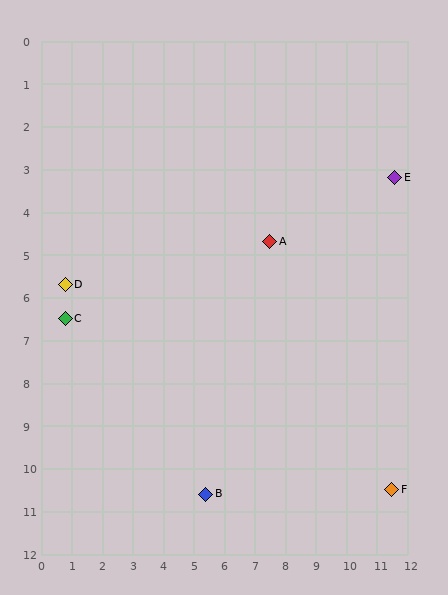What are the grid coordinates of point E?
Point E is at approximately (11.6, 3.2).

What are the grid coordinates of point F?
Point F is at approximately (11.5, 10.5).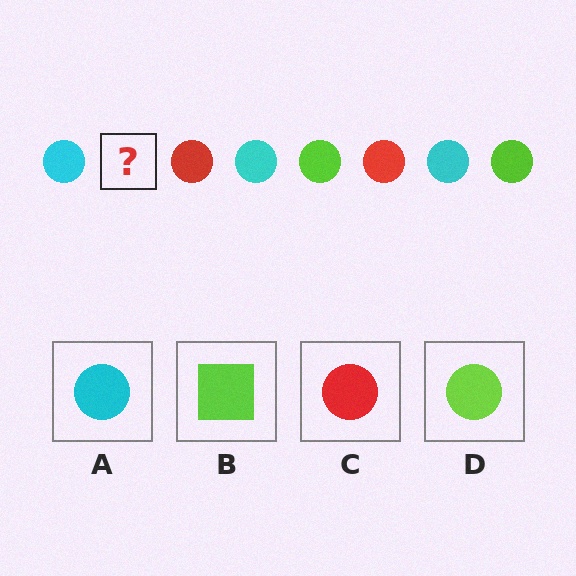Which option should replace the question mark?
Option D.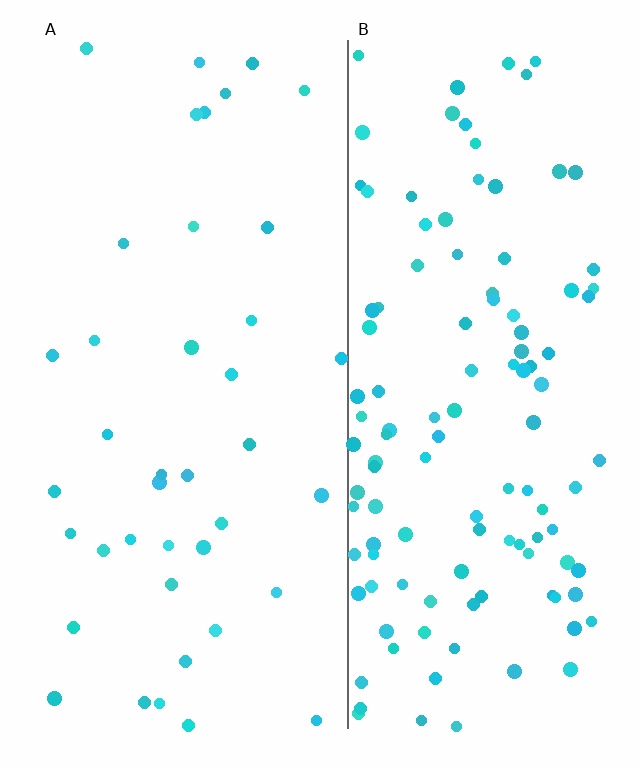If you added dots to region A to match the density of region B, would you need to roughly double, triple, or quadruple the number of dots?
Approximately triple.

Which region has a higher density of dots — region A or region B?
B (the right).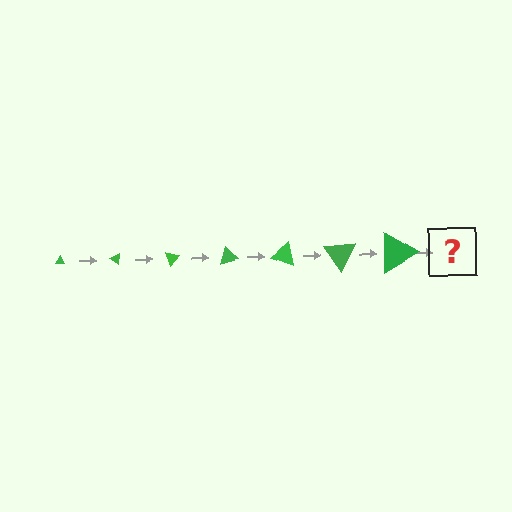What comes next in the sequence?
The next element should be a triangle, larger than the previous one and rotated 245 degrees from the start.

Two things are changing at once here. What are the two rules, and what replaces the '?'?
The two rules are that the triangle grows larger each step and it rotates 35 degrees each step. The '?' should be a triangle, larger than the previous one and rotated 245 degrees from the start.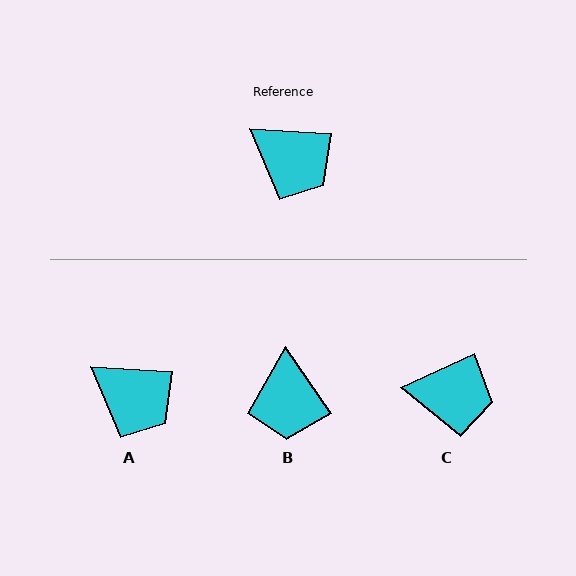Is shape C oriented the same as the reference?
No, it is off by about 28 degrees.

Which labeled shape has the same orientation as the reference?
A.